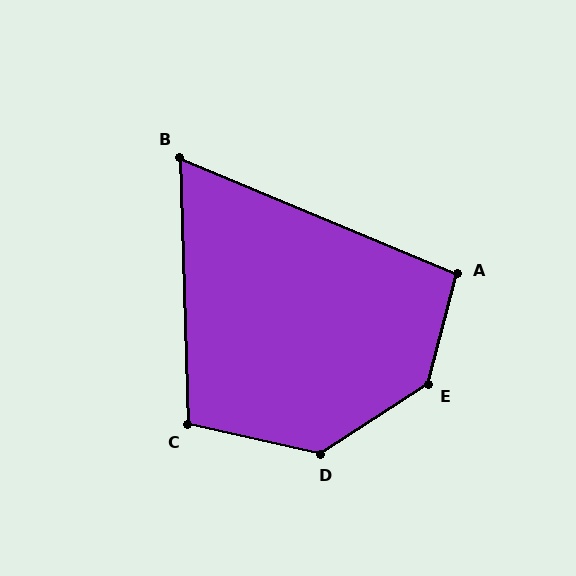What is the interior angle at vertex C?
Approximately 104 degrees (obtuse).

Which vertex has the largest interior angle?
E, at approximately 138 degrees.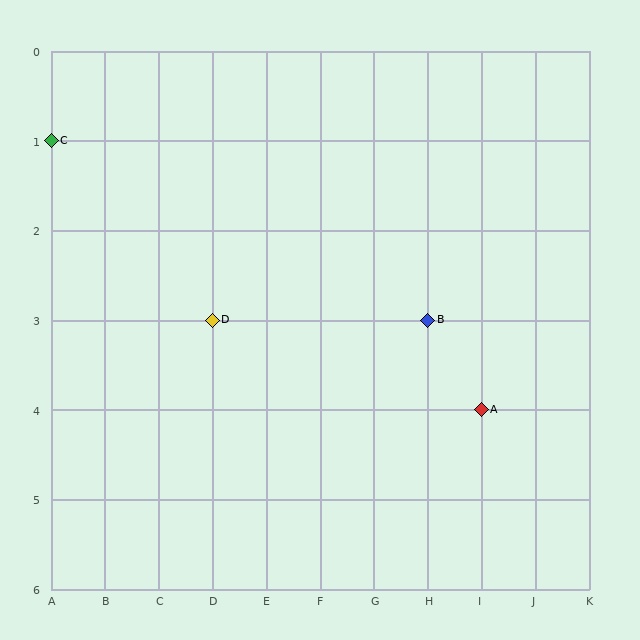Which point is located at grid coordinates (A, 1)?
Point C is at (A, 1).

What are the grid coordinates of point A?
Point A is at grid coordinates (I, 4).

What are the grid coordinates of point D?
Point D is at grid coordinates (D, 3).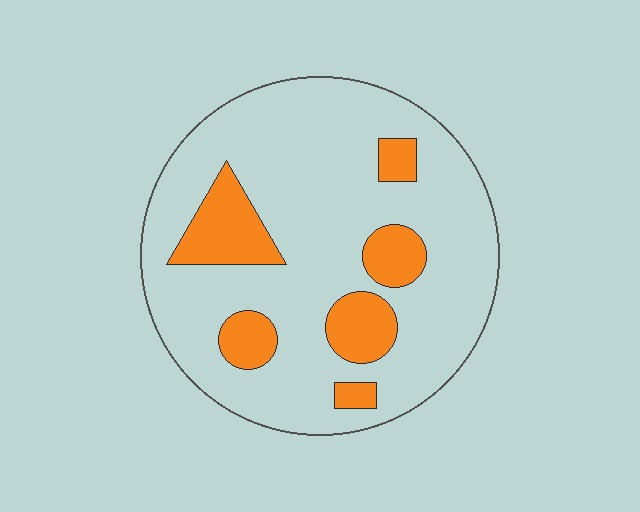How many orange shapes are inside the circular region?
6.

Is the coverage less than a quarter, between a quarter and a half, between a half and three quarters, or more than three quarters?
Less than a quarter.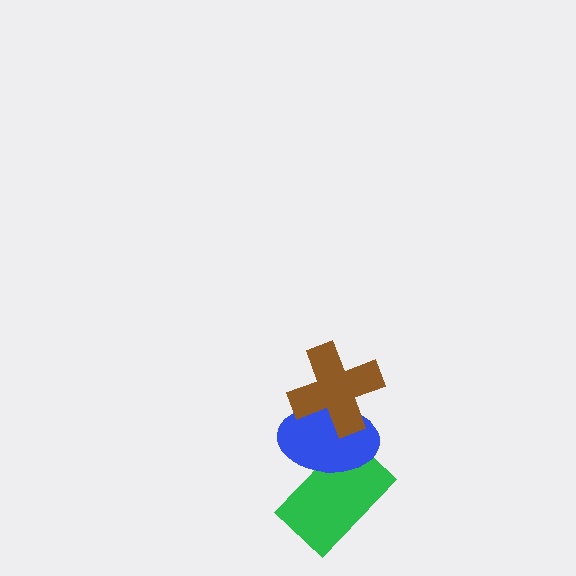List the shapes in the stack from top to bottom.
From top to bottom: the brown cross, the blue ellipse, the green rectangle.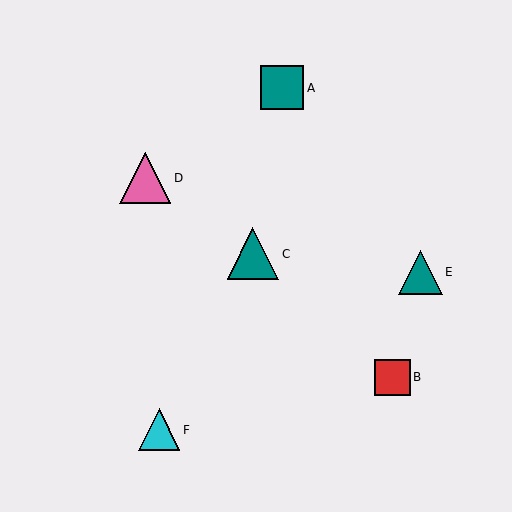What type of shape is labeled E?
Shape E is a teal triangle.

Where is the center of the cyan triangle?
The center of the cyan triangle is at (159, 430).